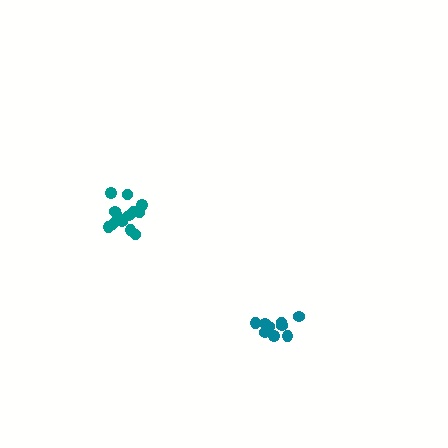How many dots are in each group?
Group 1: 14 dots, Group 2: 9 dots (23 total).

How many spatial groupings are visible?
There are 2 spatial groupings.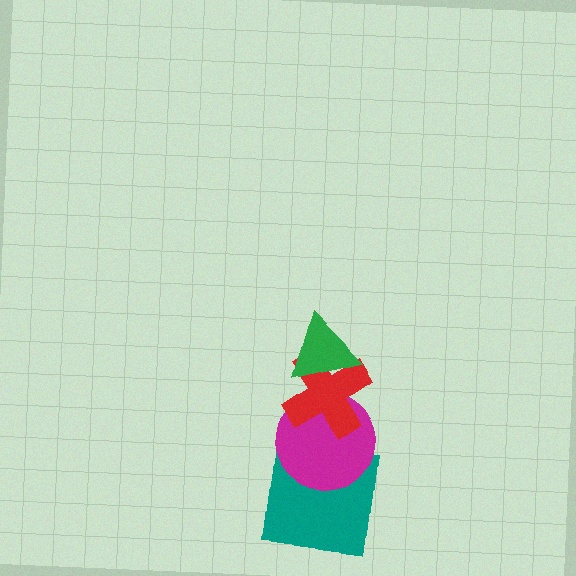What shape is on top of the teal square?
The magenta circle is on top of the teal square.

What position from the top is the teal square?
The teal square is 4th from the top.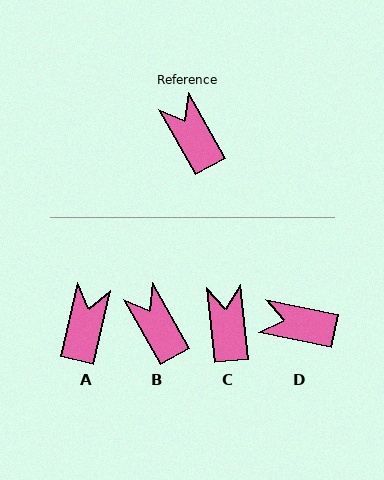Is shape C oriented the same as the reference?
No, it is off by about 24 degrees.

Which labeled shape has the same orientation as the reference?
B.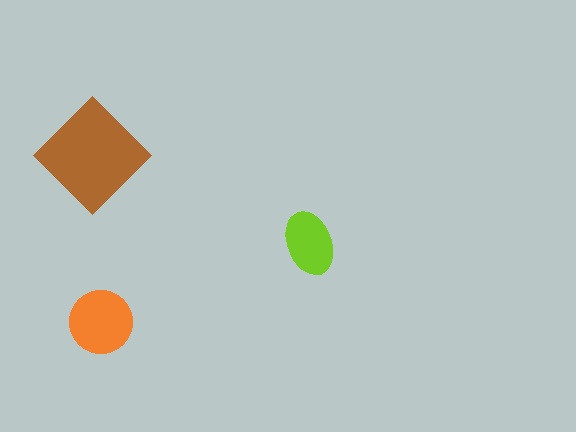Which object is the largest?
The brown diamond.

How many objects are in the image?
There are 3 objects in the image.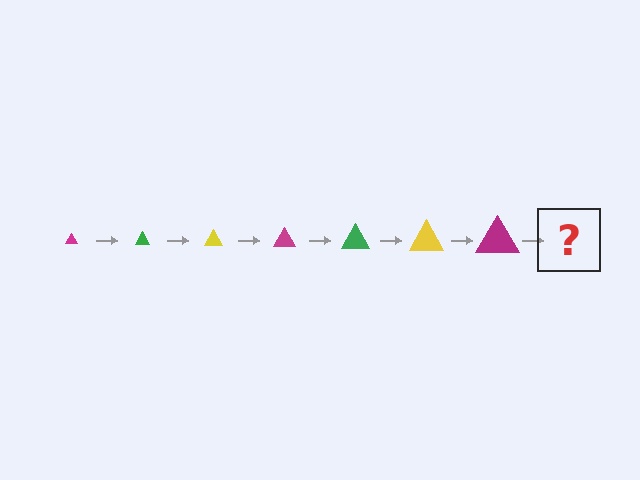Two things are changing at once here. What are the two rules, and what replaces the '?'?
The two rules are that the triangle grows larger each step and the color cycles through magenta, green, and yellow. The '?' should be a green triangle, larger than the previous one.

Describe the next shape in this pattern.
It should be a green triangle, larger than the previous one.